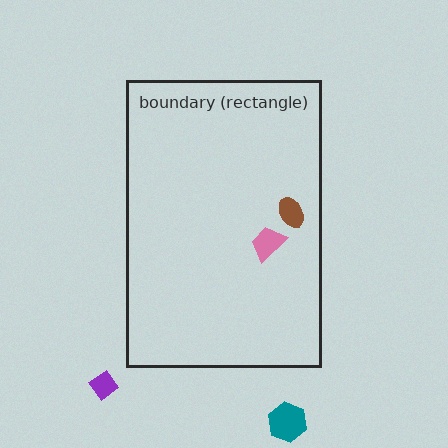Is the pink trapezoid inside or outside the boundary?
Inside.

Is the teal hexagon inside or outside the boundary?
Outside.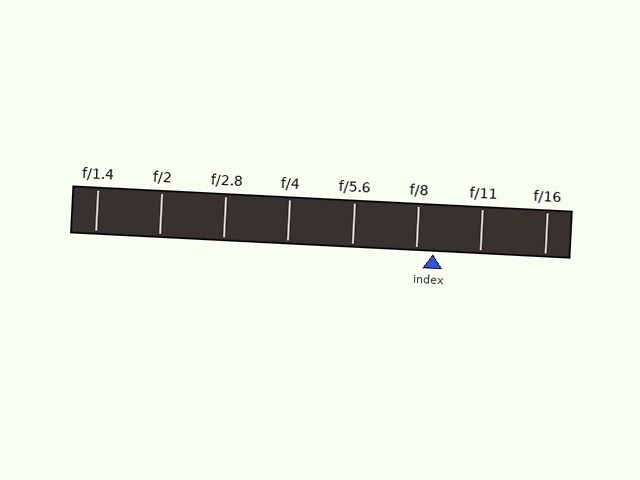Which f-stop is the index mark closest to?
The index mark is closest to f/8.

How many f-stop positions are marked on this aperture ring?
There are 8 f-stop positions marked.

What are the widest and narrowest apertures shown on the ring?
The widest aperture shown is f/1.4 and the narrowest is f/16.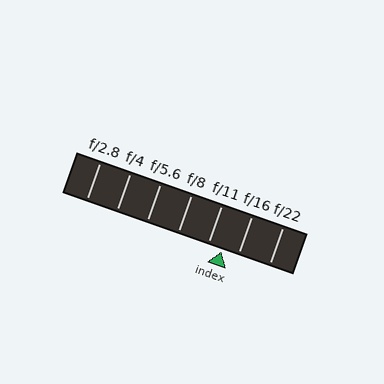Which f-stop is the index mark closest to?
The index mark is closest to f/11.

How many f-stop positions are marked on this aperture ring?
There are 7 f-stop positions marked.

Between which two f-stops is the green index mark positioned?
The index mark is between f/11 and f/16.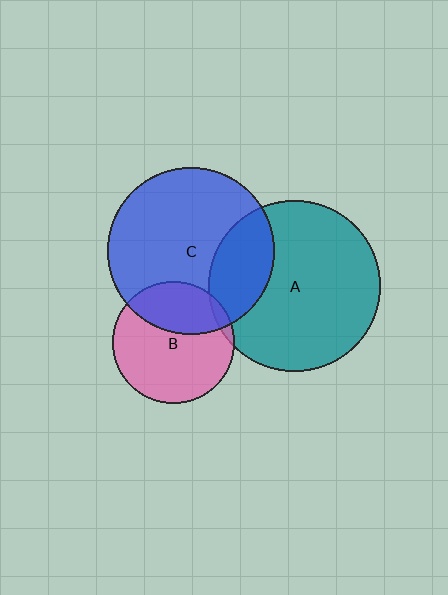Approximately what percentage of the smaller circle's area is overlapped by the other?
Approximately 25%.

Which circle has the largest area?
Circle A (teal).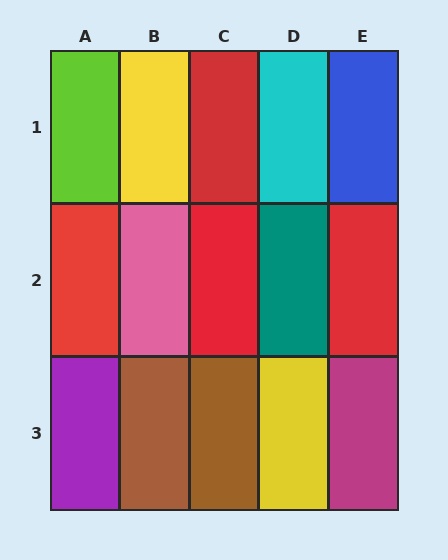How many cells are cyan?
1 cell is cyan.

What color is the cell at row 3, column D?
Yellow.